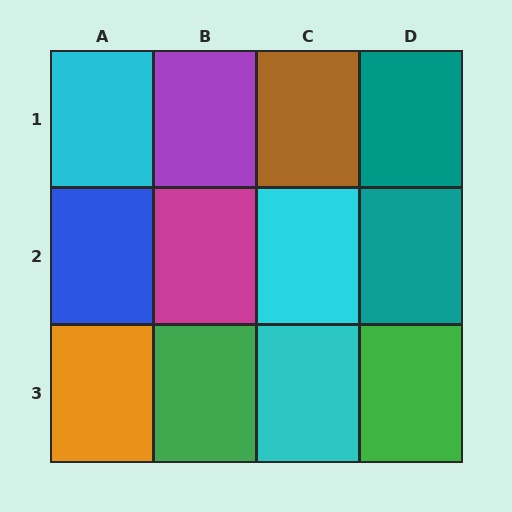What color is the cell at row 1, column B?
Purple.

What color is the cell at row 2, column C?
Cyan.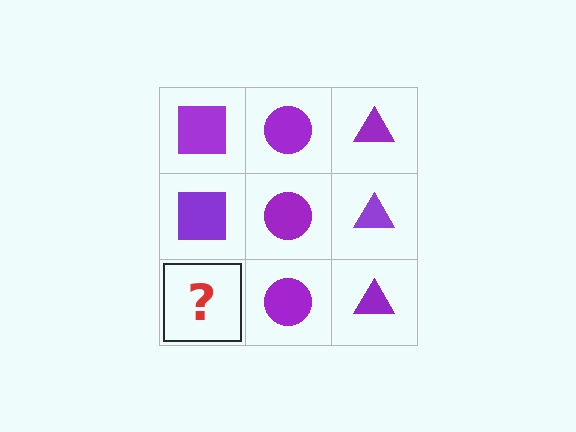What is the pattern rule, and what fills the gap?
The rule is that each column has a consistent shape. The gap should be filled with a purple square.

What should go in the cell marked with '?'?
The missing cell should contain a purple square.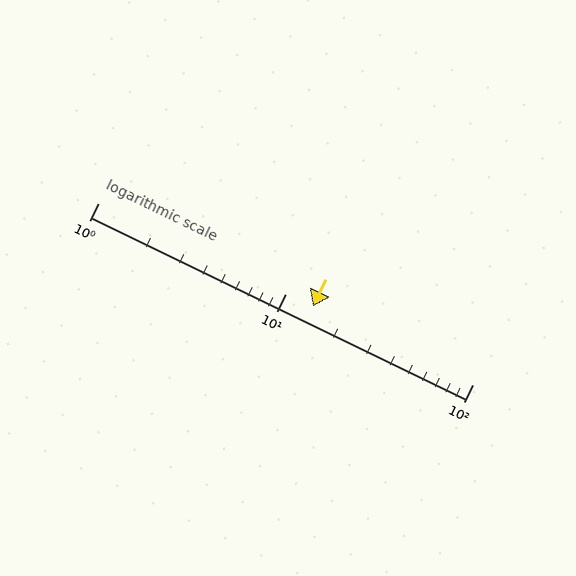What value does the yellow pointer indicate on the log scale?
The pointer indicates approximately 14.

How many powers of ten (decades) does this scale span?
The scale spans 2 decades, from 1 to 100.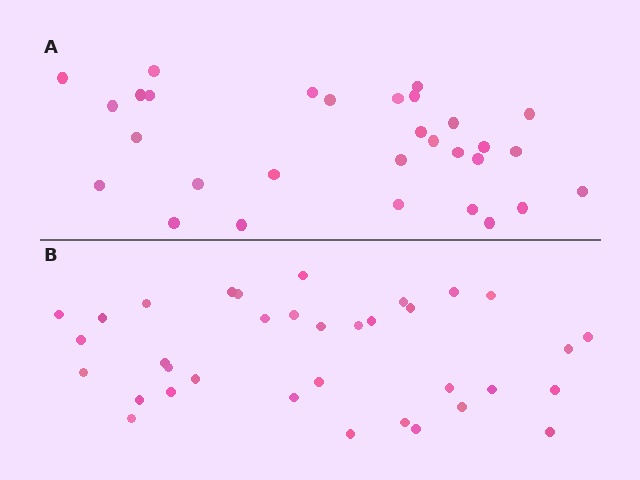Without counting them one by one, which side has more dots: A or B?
Region B (the bottom region) has more dots.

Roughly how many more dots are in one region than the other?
Region B has about 5 more dots than region A.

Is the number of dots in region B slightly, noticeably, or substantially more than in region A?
Region B has only slightly more — the two regions are fairly close. The ratio is roughly 1.2 to 1.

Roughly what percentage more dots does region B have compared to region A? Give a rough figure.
About 15% more.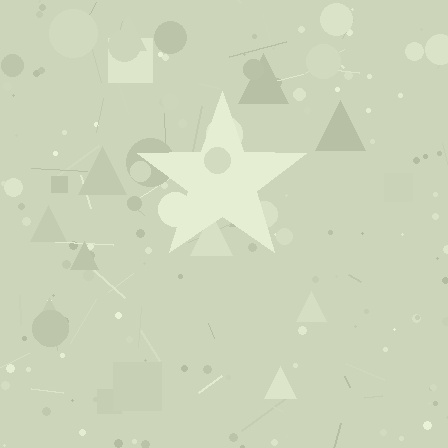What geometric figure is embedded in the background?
A star is embedded in the background.